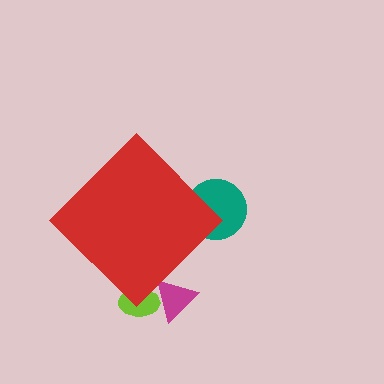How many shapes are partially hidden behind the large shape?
3 shapes are partially hidden.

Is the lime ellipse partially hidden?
Yes, the lime ellipse is partially hidden behind the red diamond.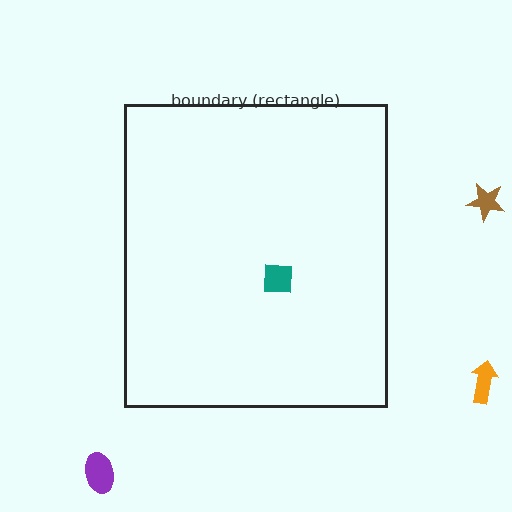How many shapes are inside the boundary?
1 inside, 3 outside.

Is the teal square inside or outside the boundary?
Inside.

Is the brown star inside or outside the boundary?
Outside.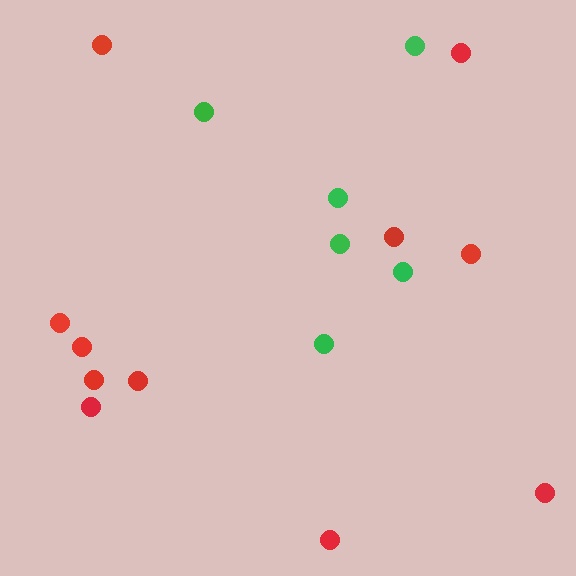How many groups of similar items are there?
There are 2 groups: one group of red circles (11) and one group of green circles (6).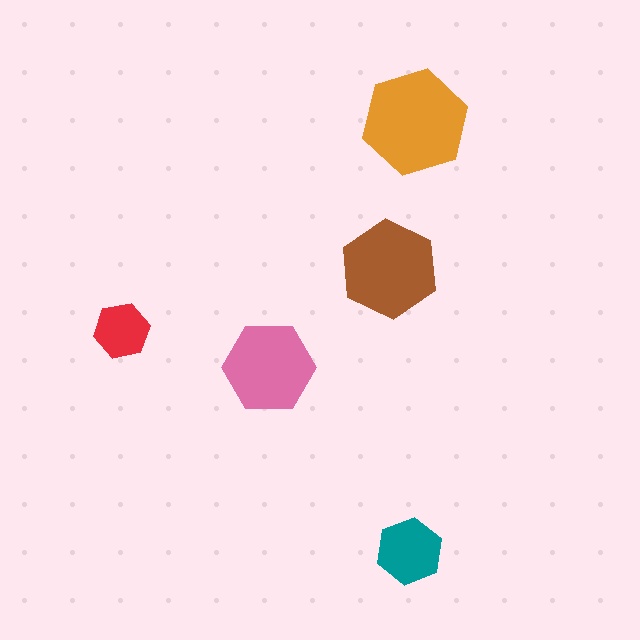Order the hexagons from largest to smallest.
the orange one, the brown one, the pink one, the teal one, the red one.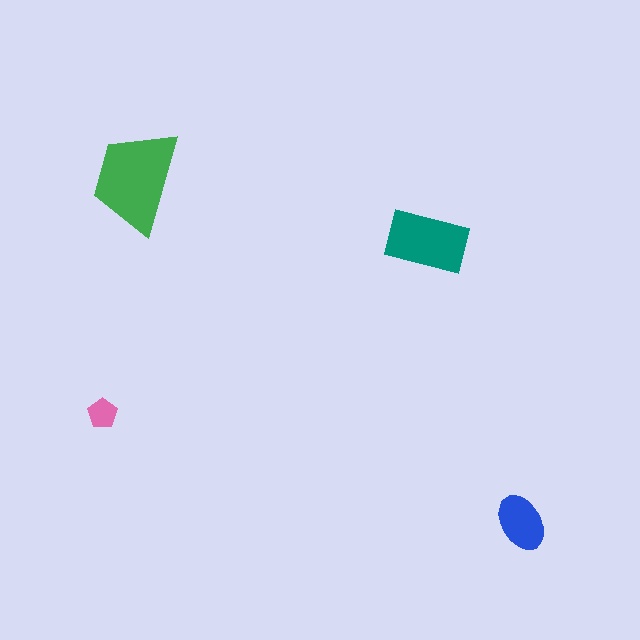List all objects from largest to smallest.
The green trapezoid, the teal rectangle, the blue ellipse, the pink pentagon.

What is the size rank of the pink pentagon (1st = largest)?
4th.